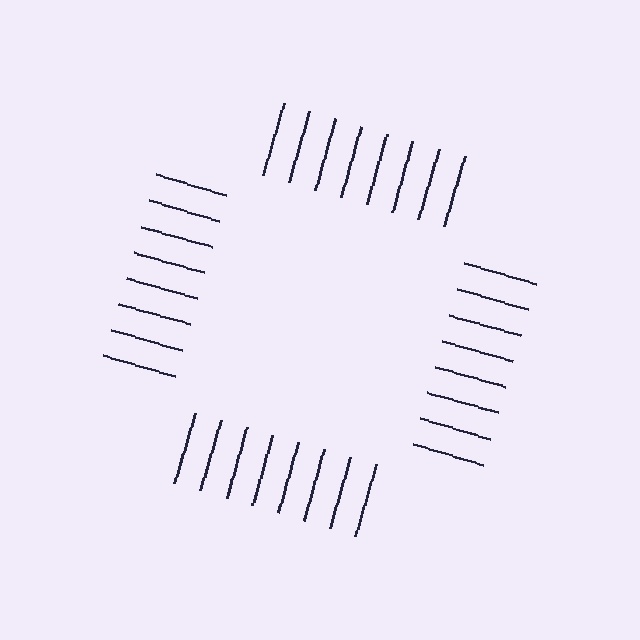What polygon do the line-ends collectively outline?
An illusory square — the line segments terminate on its edges but no continuous stroke is drawn.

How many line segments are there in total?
32 — 8 along each of the 4 edges.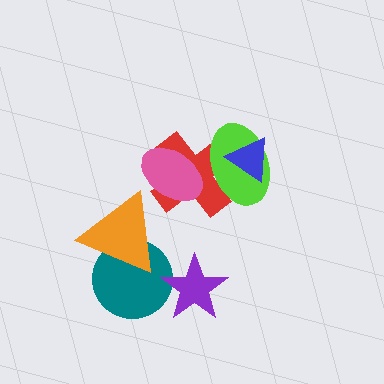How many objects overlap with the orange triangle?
1 object overlaps with the orange triangle.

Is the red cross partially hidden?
Yes, it is partially covered by another shape.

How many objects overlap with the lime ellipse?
2 objects overlap with the lime ellipse.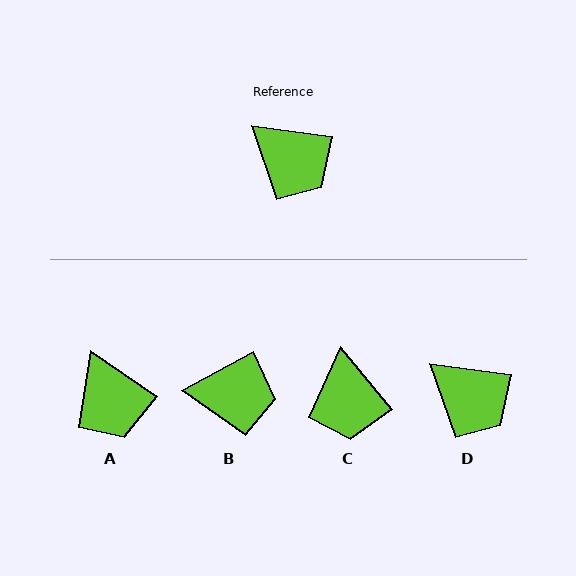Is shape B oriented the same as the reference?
No, it is off by about 36 degrees.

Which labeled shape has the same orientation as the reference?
D.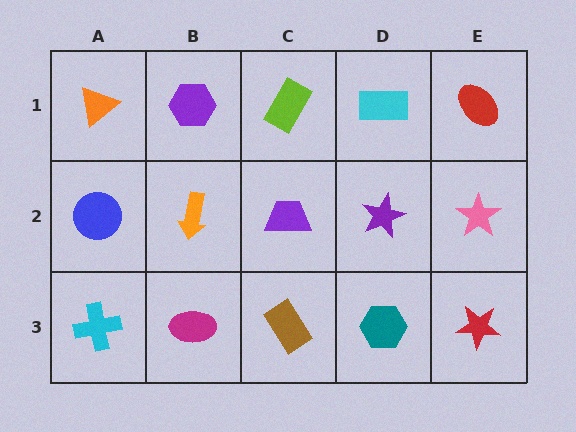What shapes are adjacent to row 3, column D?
A purple star (row 2, column D), a brown rectangle (row 3, column C), a red star (row 3, column E).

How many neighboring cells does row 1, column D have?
3.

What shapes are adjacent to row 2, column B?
A purple hexagon (row 1, column B), a magenta ellipse (row 3, column B), a blue circle (row 2, column A), a purple trapezoid (row 2, column C).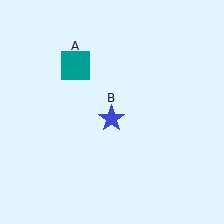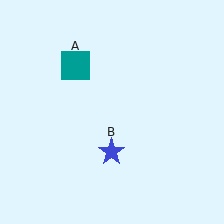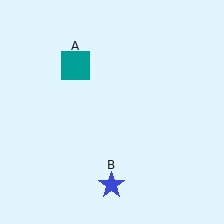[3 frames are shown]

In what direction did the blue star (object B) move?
The blue star (object B) moved down.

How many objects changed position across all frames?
1 object changed position: blue star (object B).